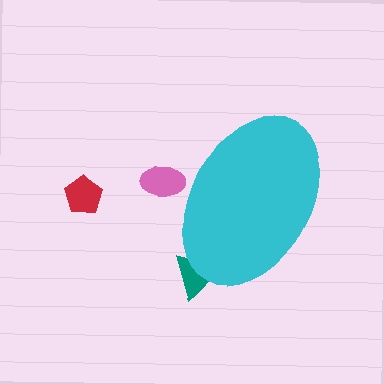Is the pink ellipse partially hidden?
Yes, the pink ellipse is partially hidden behind the cyan ellipse.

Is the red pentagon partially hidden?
No, the red pentagon is fully visible.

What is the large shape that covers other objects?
A cyan ellipse.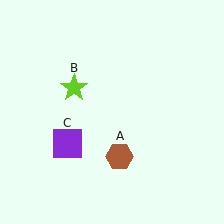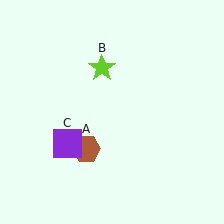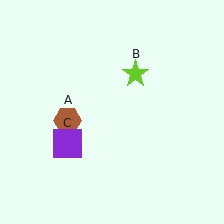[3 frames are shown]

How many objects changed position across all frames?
2 objects changed position: brown hexagon (object A), lime star (object B).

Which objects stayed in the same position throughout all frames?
Purple square (object C) remained stationary.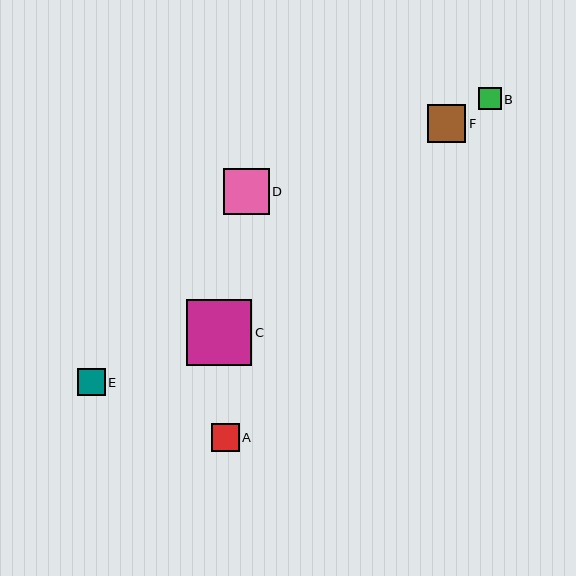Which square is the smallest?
Square B is the smallest with a size of approximately 23 pixels.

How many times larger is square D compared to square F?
Square D is approximately 1.2 times the size of square F.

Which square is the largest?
Square C is the largest with a size of approximately 65 pixels.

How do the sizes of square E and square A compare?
Square E and square A are approximately the same size.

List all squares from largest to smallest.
From largest to smallest: C, D, F, E, A, B.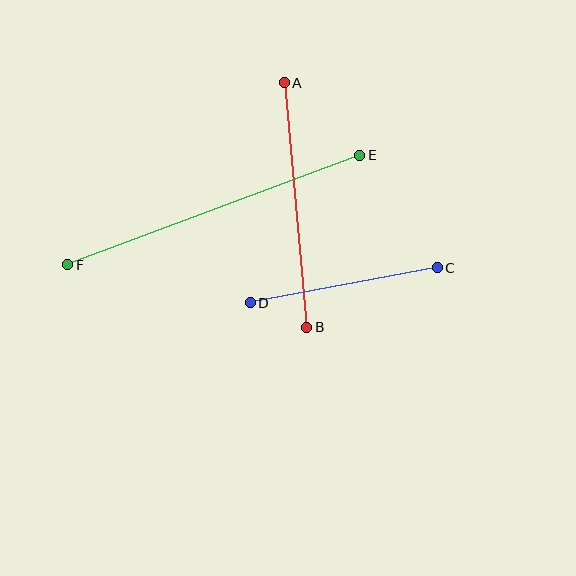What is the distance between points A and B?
The distance is approximately 245 pixels.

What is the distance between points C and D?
The distance is approximately 191 pixels.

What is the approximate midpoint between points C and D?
The midpoint is at approximately (344, 285) pixels.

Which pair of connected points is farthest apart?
Points E and F are farthest apart.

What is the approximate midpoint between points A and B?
The midpoint is at approximately (295, 205) pixels.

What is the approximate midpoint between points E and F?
The midpoint is at approximately (214, 210) pixels.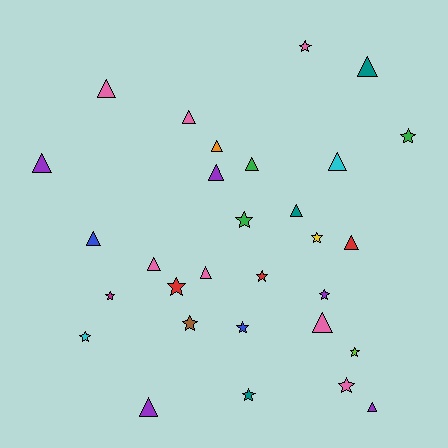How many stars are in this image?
There are 14 stars.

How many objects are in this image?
There are 30 objects.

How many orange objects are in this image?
There is 1 orange object.